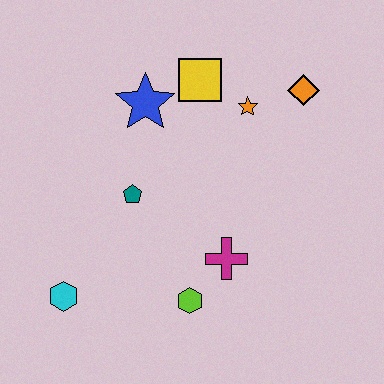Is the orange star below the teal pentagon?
No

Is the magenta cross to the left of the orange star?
Yes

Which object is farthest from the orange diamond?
The cyan hexagon is farthest from the orange diamond.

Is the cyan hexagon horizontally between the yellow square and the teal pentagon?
No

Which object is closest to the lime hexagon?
The magenta cross is closest to the lime hexagon.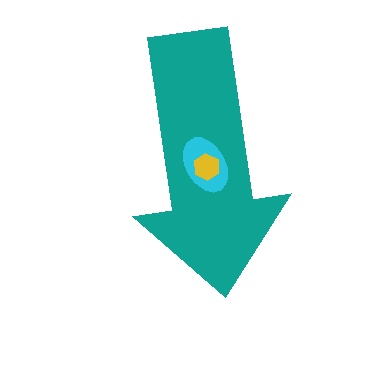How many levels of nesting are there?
3.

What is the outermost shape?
The teal arrow.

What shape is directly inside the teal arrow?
The cyan ellipse.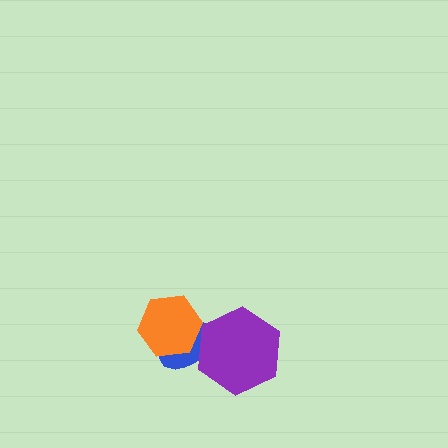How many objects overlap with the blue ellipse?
2 objects overlap with the blue ellipse.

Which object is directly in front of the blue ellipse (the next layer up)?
The purple hexagon is directly in front of the blue ellipse.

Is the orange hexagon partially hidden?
No, no other shape covers it.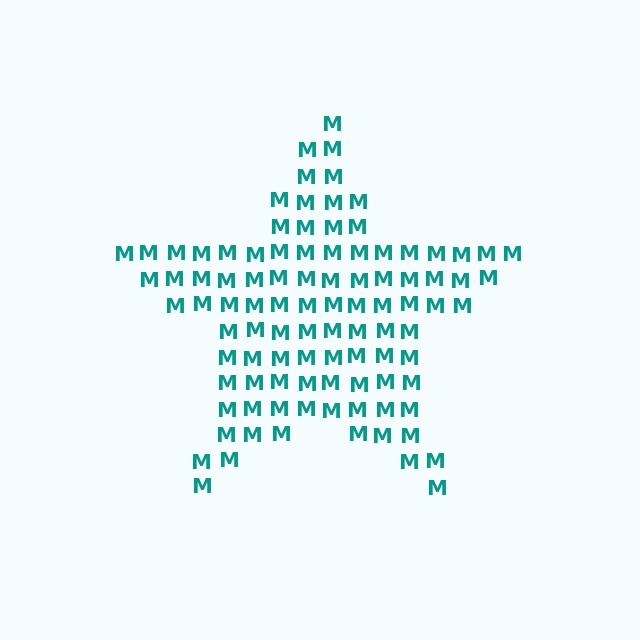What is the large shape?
The large shape is a star.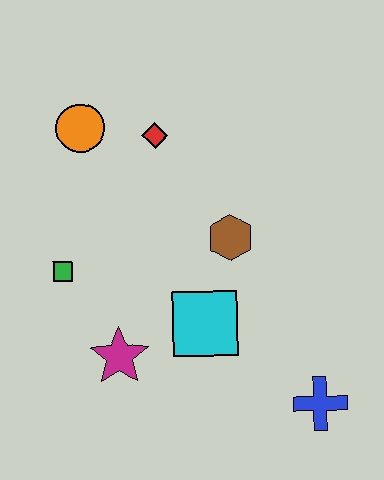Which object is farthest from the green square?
The blue cross is farthest from the green square.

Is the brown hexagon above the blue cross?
Yes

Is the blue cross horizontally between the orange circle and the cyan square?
No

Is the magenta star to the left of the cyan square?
Yes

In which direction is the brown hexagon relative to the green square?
The brown hexagon is to the right of the green square.